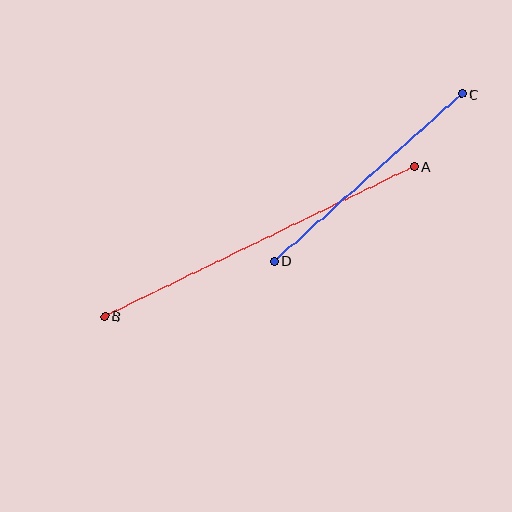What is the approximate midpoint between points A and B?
The midpoint is at approximately (259, 242) pixels.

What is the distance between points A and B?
The distance is approximately 343 pixels.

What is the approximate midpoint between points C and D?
The midpoint is at approximately (368, 177) pixels.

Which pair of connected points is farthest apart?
Points A and B are farthest apart.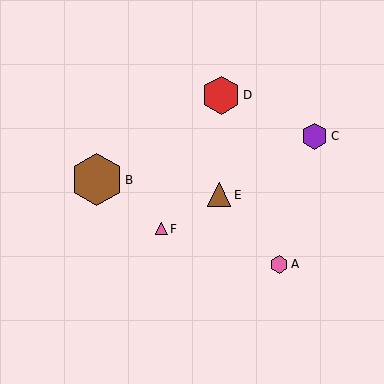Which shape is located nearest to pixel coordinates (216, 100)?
The red hexagon (labeled D) at (221, 95) is nearest to that location.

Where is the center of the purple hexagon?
The center of the purple hexagon is at (315, 136).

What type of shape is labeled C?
Shape C is a purple hexagon.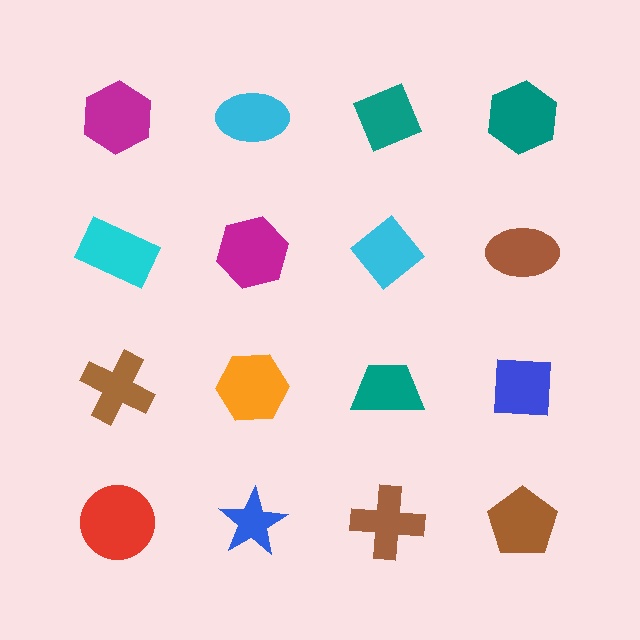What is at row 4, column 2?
A blue star.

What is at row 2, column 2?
A magenta hexagon.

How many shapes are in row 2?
4 shapes.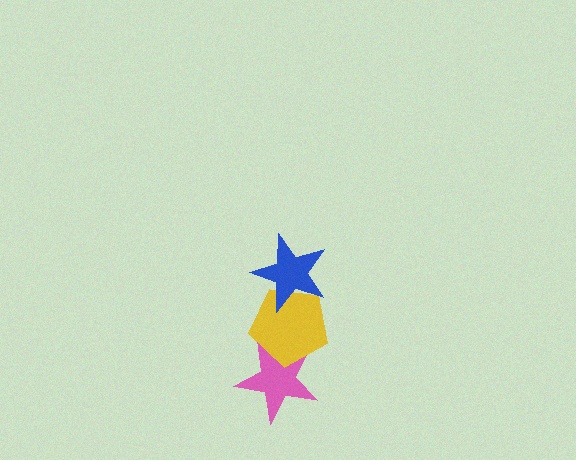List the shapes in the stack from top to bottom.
From top to bottom: the blue star, the yellow pentagon, the pink star.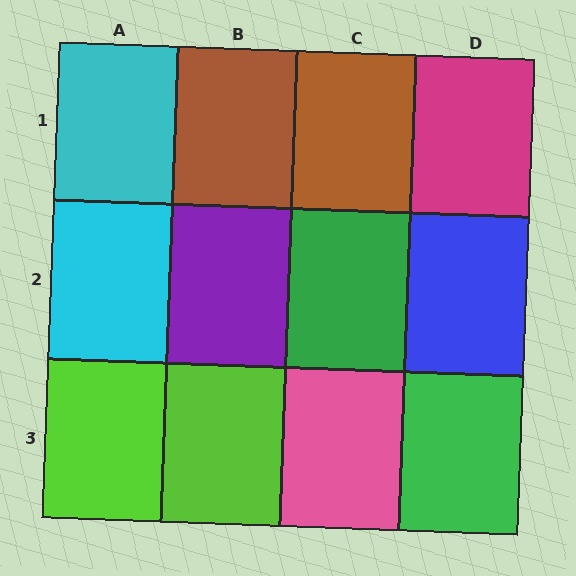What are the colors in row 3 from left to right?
Lime, lime, pink, green.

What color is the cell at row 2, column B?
Purple.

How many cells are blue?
1 cell is blue.